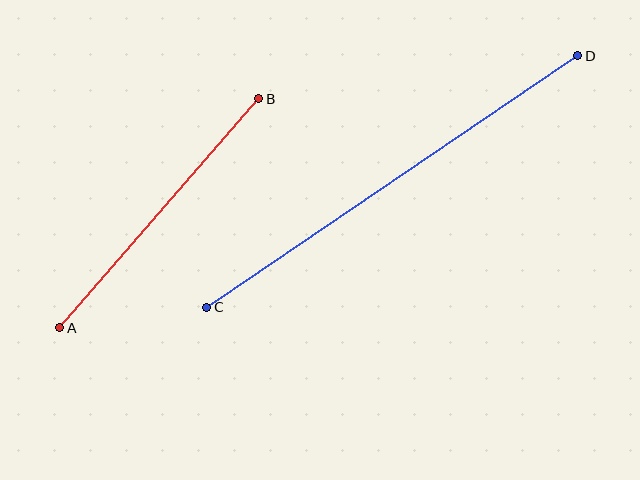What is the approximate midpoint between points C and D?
The midpoint is at approximately (392, 181) pixels.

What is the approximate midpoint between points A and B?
The midpoint is at approximately (159, 213) pixels.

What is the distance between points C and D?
The distance is approximately 449 pixels.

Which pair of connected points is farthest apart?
Points C and D are farthest apart.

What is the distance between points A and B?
The distance is approximately 304 pixels.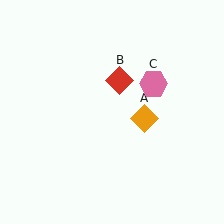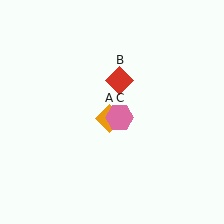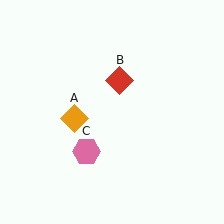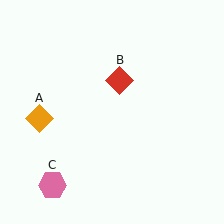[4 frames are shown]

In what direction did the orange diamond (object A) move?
The orange diamond (object A) moved left.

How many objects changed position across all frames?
2 objects changed position: orange diamond (object A), pink hexagon (object C).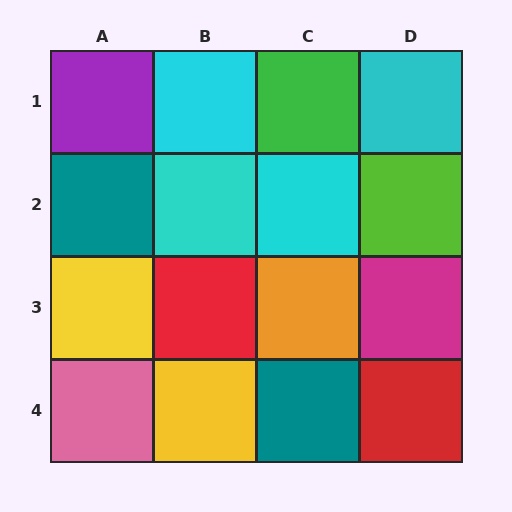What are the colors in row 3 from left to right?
Yellow, red, orange, magenta.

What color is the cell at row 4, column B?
Yellow.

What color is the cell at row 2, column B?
Cyan.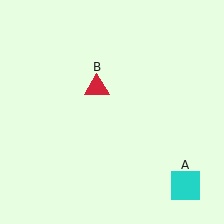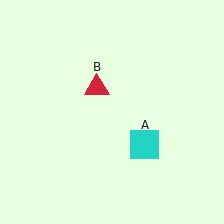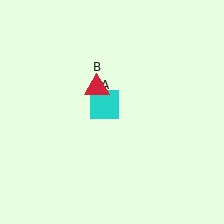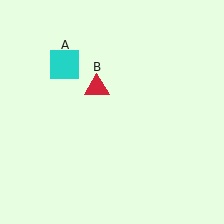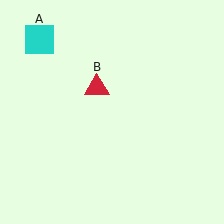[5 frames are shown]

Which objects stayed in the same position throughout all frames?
Red triangle (object B) remained stationary.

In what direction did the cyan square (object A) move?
The cyan square (object A) moved up and to the left.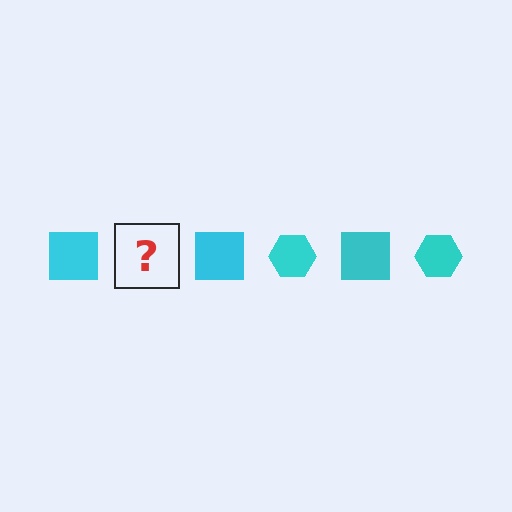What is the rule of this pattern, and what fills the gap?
The rule is that the pattern cycles through square, hexagon shapes in cyan. The gap should be filled with a cyan hexagon.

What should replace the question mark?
The question mark should be replaced with a cyan hexagon.